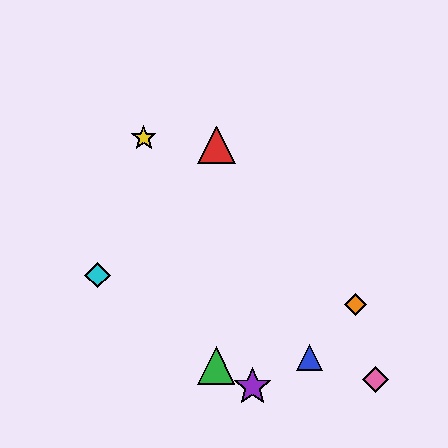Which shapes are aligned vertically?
The red triangle, the green triangle are aligned vertically.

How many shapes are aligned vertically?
2 shapes (the red triangle, the green triangle) are aligned vertically.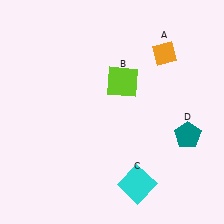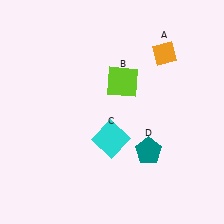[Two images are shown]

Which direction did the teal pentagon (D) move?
The teal pentagon (D) moved left.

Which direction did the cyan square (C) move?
The cyan square (C) moved up.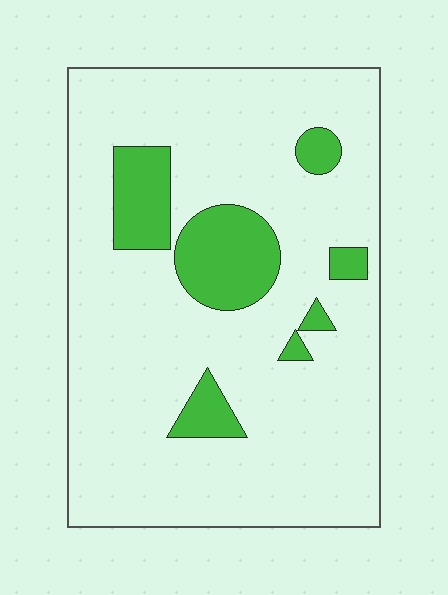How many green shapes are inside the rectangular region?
7.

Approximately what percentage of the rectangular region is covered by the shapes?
Approximately 15%.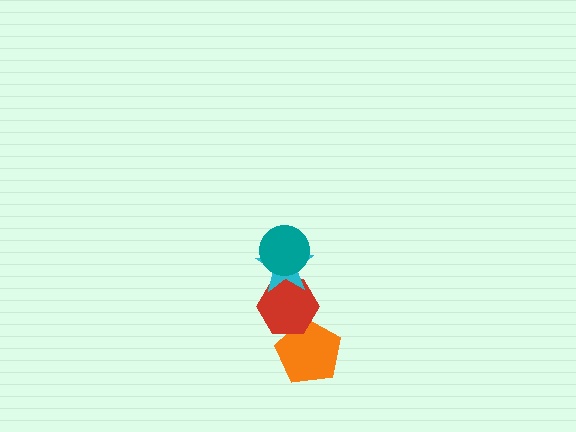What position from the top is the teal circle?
The teal circle is 1st from the top.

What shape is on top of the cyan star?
The teal circle is on top of the cyan star.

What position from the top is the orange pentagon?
The orange pentagon is 4th from the top.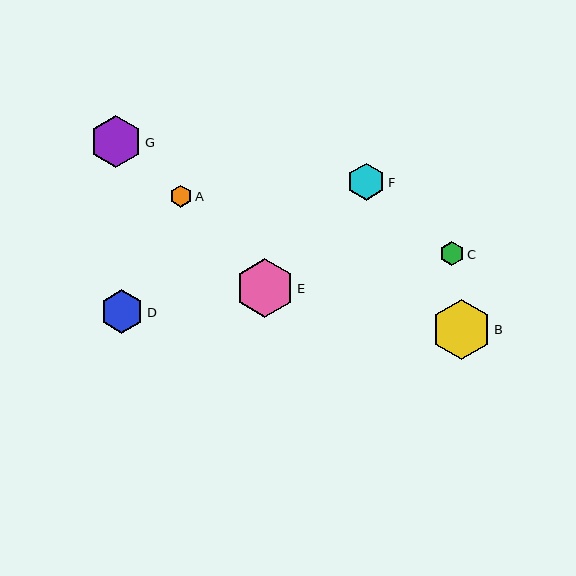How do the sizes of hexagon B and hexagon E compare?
Hexagon B and hexagon E are approximately the same size.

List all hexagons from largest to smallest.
From largest to smallest: B, E, G, D, F, C, A.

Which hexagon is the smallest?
Hexagon A is the smallest with a size of approximately 22 pixels.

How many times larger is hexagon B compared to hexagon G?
Hexagon B is approximately 1.1 times the size of hexagon G.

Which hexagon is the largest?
Hexagon B is the largest with a size of approximately 60 pixels.